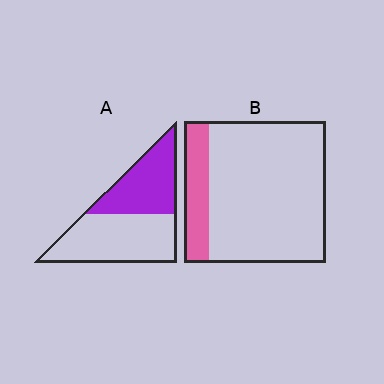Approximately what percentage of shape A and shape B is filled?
A is approximately 45% and B is approximately 20%.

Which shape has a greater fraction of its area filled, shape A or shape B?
Shape A.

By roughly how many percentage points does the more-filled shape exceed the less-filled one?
By roughly 25 percentage points (A over B).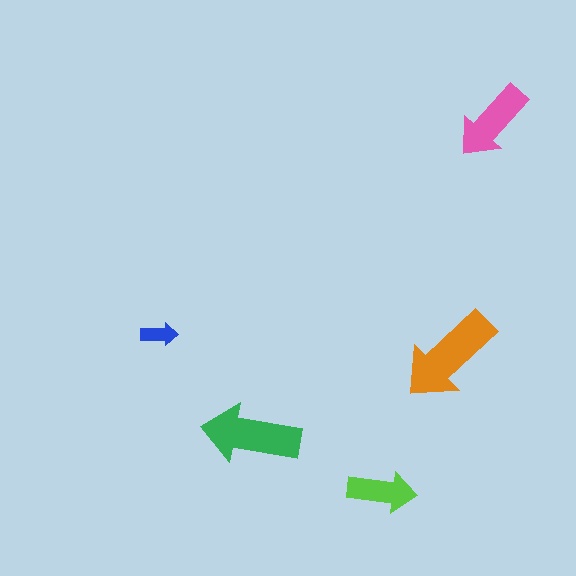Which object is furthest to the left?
The blue arrow is leftmost.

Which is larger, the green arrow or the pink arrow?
The green one.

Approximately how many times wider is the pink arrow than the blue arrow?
About 2 times wider.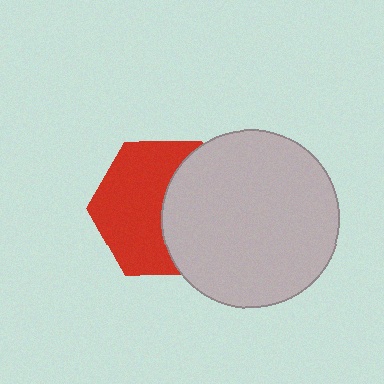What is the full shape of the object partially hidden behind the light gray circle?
The partially hidden object is a red hexagon.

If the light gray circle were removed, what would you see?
You would see the complete red hexagon.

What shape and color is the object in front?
The object in front is a light gray circle.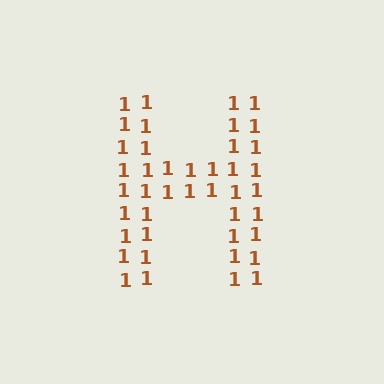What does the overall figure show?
The overall figure shows the letter H.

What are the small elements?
The small elements are digit 1's.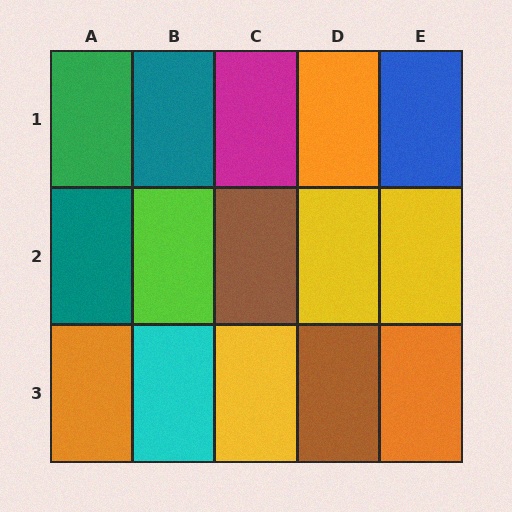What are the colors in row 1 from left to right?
Green, teal, magenta, orange, blue.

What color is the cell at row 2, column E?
Yellow.